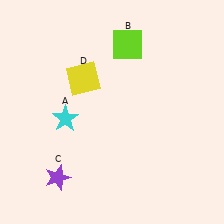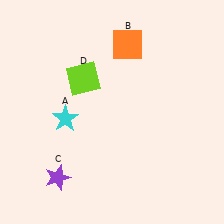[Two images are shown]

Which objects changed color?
B changed from lime to orange. D changed from yellow to lime.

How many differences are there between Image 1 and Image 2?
There are 2 differences between the two images.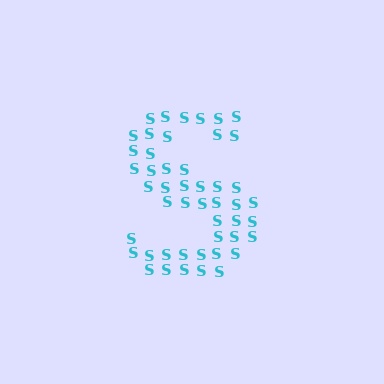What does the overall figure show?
The overall figure shows the letter S.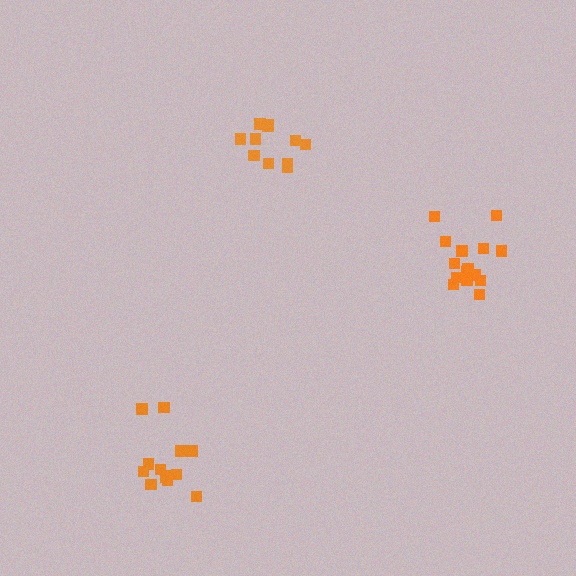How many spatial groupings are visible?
There are 3 spatial groupings.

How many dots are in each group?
Group 1: 11 dots, Group 2: 15 dots, Group 3: 13 dots (39 total).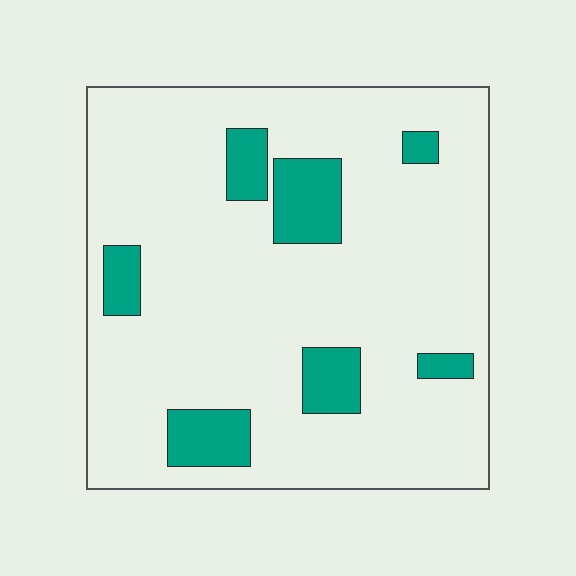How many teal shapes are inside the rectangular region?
7.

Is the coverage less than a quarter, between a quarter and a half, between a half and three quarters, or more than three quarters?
Less than a quarter.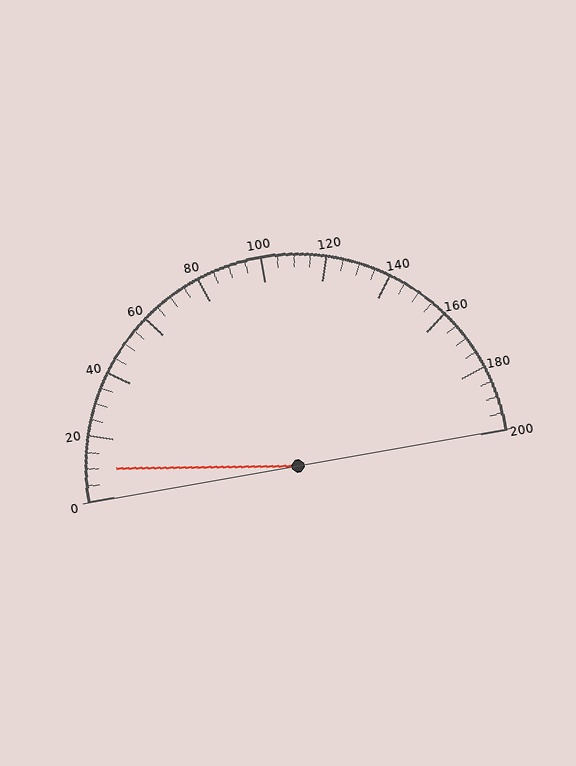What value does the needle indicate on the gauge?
The needle indicates approximately 10.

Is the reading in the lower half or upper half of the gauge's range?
The reading is in the lower half of the range (0 to 200).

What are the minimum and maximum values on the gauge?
The gauge ranges from 0 to 200.